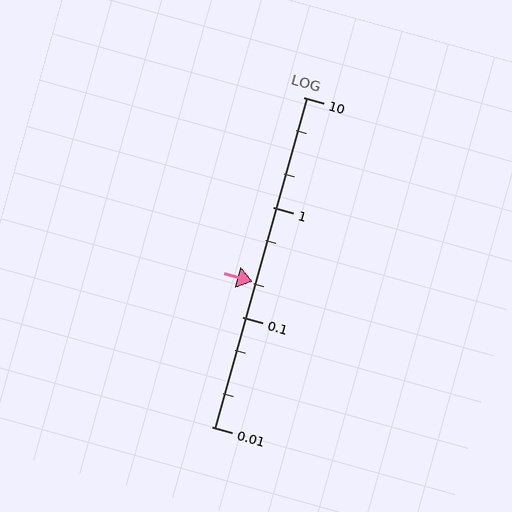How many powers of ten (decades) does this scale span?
The scale spans 3 decades, from 0.01 to 10.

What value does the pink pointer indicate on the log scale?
The pointer indicates approximately 0.21.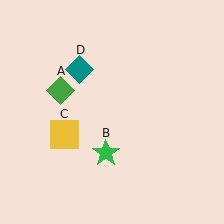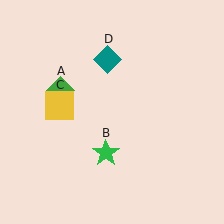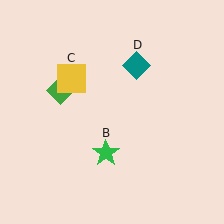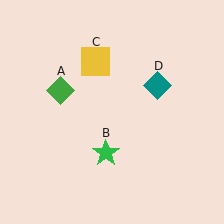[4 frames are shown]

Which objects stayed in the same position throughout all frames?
Green diamond (object A) and green star (object B) remained stationary.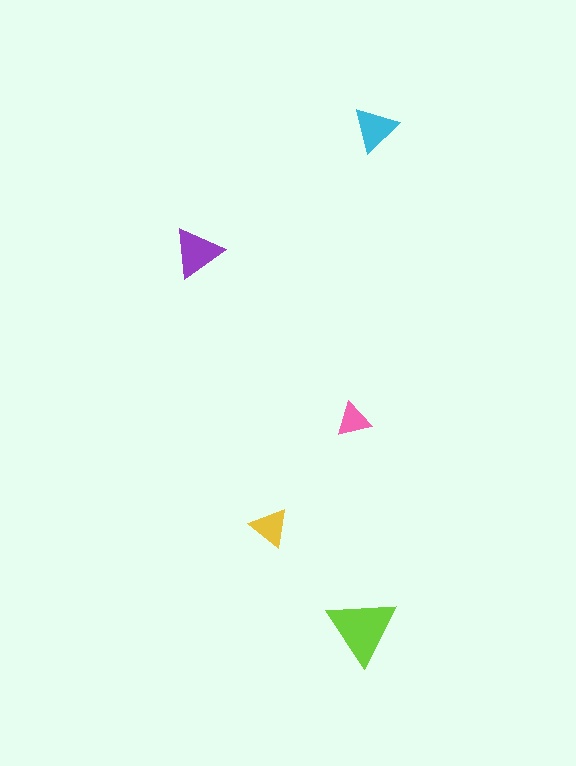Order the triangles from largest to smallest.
the lime one, the purple one, the cyan one, the yellow one, the pink one.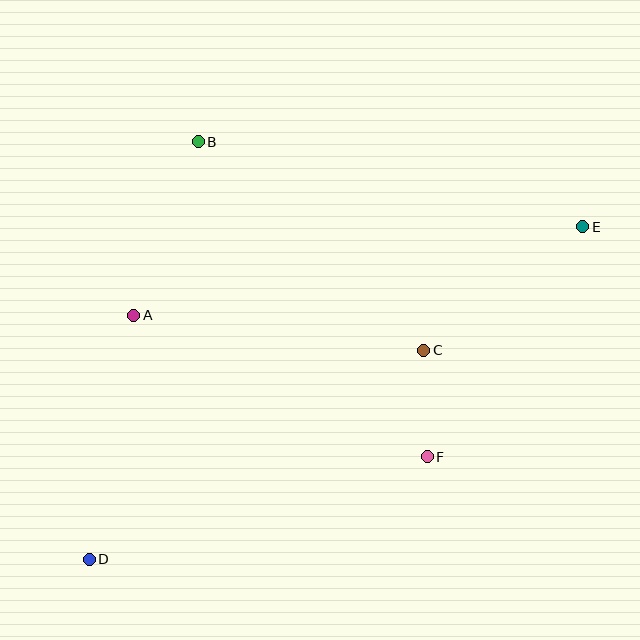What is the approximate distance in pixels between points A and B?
The distance between A and B is approximately 185 pixels.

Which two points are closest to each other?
Points C and F are closest to each other.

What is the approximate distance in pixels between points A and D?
The distance between A and D is approximately 248 pixels.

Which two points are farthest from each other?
Points D and E are farthest from each other.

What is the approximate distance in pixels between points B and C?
The distance between B and C is approximately 307 pixels.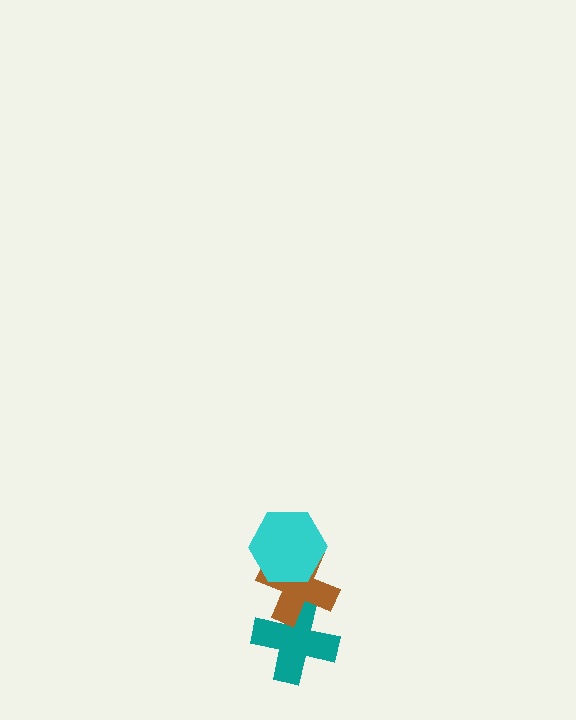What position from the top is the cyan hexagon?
The cyan hexagon is 1st from the top.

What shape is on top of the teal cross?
The brown cross is on top of the teal cross.